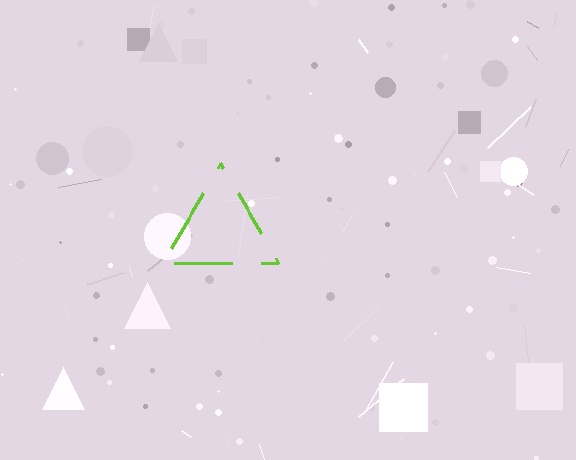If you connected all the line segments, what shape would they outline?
They would outline a triangle.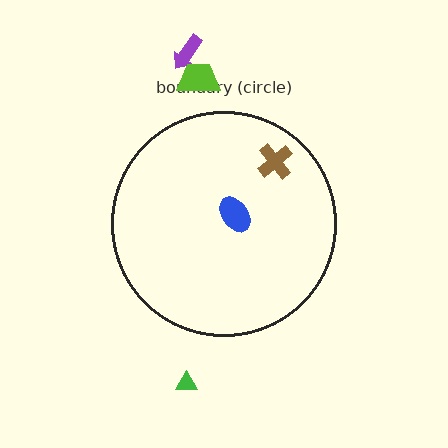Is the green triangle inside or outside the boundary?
Outside.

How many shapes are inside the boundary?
2 inside, 3 outside.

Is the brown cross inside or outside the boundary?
Inside.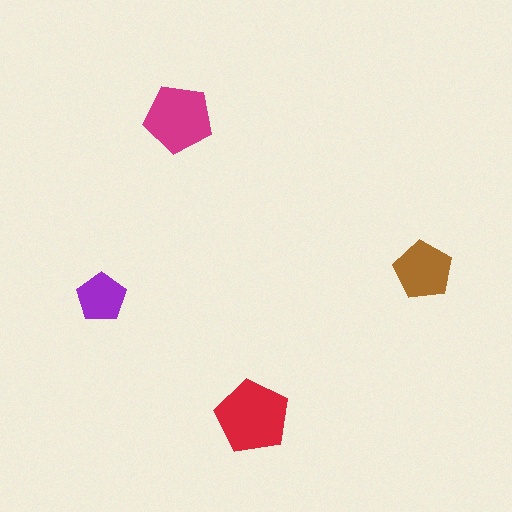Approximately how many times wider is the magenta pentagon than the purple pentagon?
About 1.5 times wider.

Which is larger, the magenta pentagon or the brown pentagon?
The magenta one.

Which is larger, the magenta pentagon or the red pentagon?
The red one.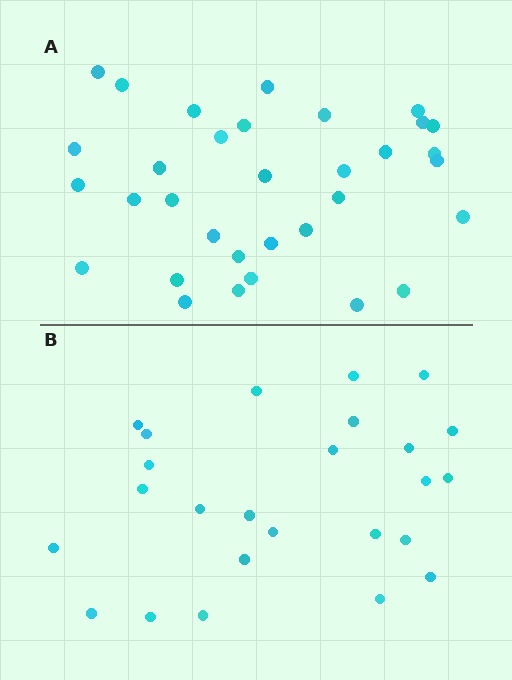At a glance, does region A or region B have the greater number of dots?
Region A (the top region) has more dots.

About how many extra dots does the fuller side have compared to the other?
Region A has roughly 8 or so more dots than region B.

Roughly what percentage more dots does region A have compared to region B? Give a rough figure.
About 30% more.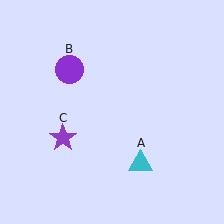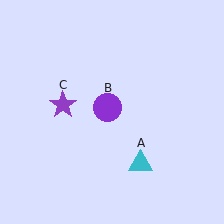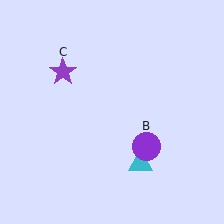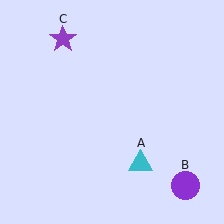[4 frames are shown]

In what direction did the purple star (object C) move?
The purple star (object C) moved up.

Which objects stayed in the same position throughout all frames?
Cyan triangle (object A) remained stationary.